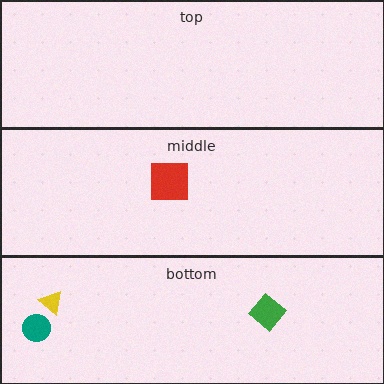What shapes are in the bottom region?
The teal circle, the green diamond, the yellow triangle.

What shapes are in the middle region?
The red square.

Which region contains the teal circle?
The bottom region.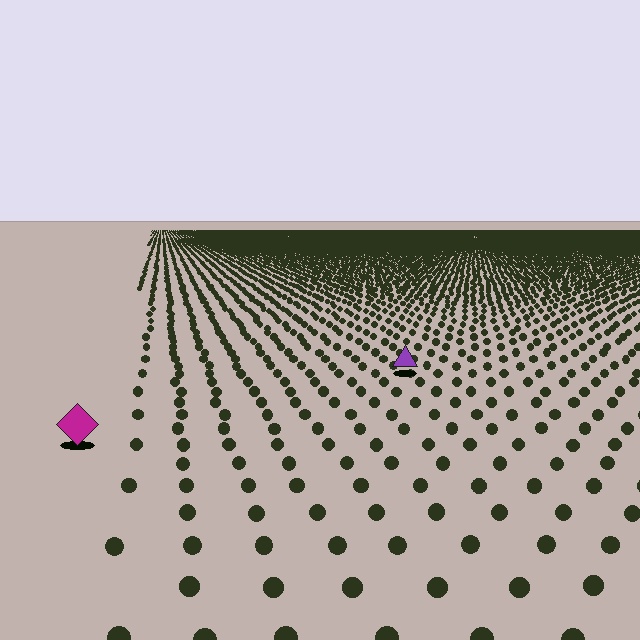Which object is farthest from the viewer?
The purple triangle is farthest from the viewer. It appears smaller and the ground texture around it is denser.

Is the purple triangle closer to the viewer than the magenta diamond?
No. The magenta diamond is closer — you can tell from the texture gradient: the ground texture is coarser near it.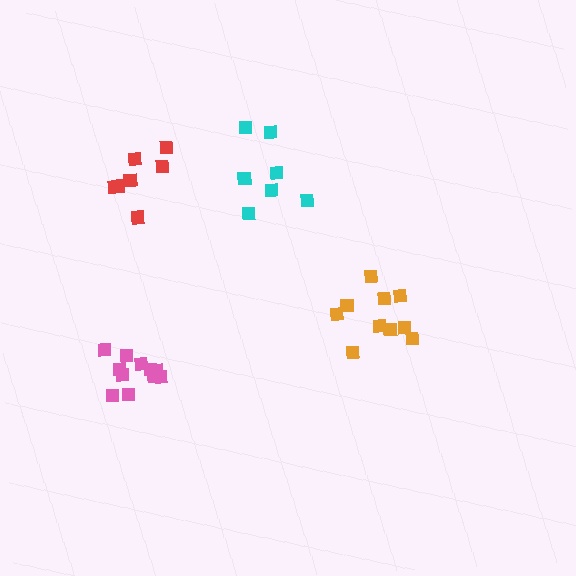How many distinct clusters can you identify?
There are 4 distinct clusters.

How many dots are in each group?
Group 1: 7 dots, Group 2: 11 dots, Group 3: 10 dots, Group 4: 7 dots (35 total).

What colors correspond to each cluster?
The clusters are colored: red, pink, orange, cyan.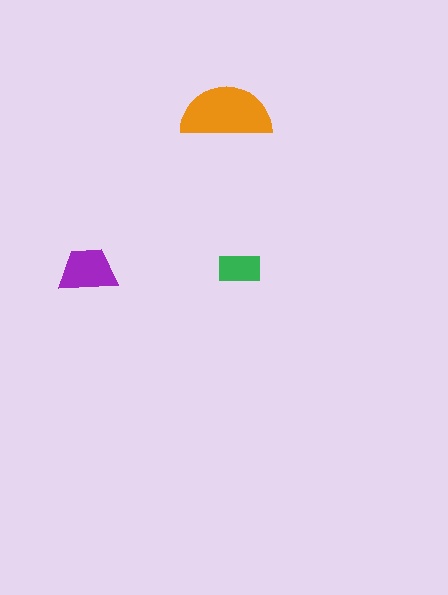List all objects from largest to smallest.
The orange semicircle, the purple trapezoid, the green rectangle.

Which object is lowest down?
The green rectangle is bottommost.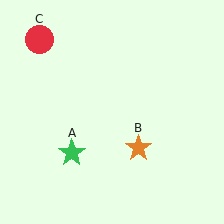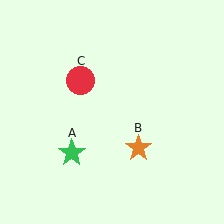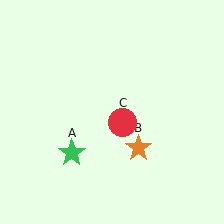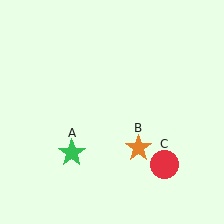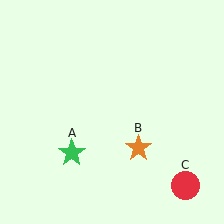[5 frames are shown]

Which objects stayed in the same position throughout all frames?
Green star (object A) and orange star (object B) remained stationary.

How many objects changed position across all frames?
1 object changed position: red circle (object C).